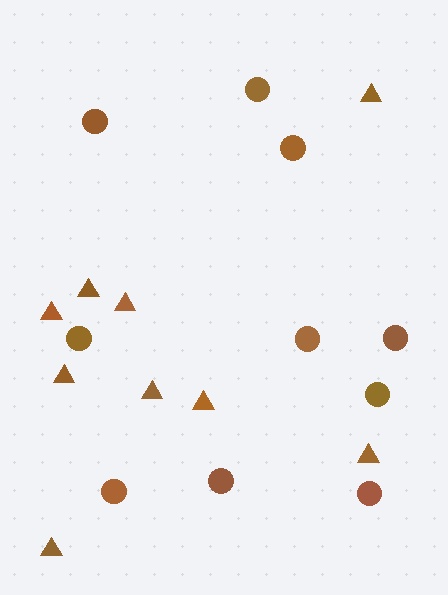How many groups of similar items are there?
There are 2 groups: one group of circles (10) and one group of triangles (9).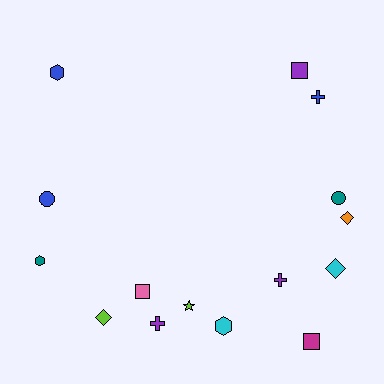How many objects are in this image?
There are 15 objects.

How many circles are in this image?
There are 2 circles.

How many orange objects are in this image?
There is 1 orange object.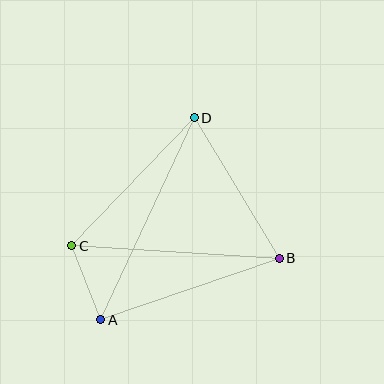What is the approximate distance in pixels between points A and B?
The distance between A and B is approximately 188 pixels.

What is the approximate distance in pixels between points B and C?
The distance between B and C is approximately 208 pixels.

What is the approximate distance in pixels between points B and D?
The distance between B and D is approximately 164 pixels.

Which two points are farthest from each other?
Points A and D are farthest from each other.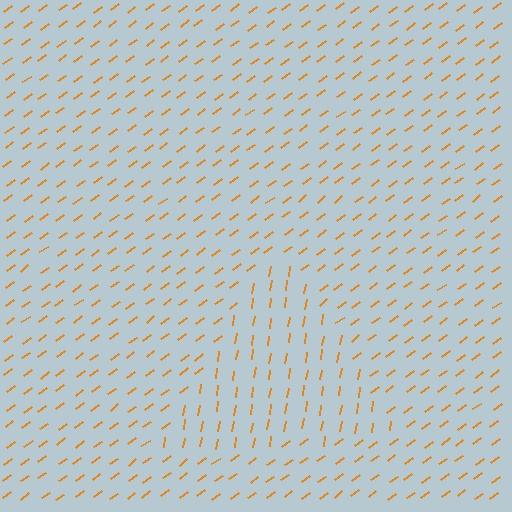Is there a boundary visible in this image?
Yes, there is a texture boundary formed by a change in line orientation.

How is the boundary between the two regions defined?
The boundary is defined purely by a change in line orientation (approximately 45 degrees difference). All lines are the same color and thickness.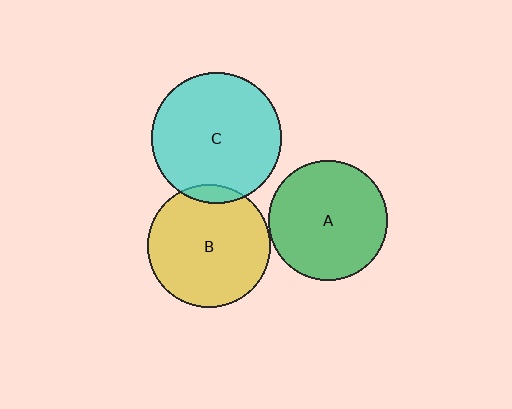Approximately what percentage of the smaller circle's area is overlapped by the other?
Approximately 5%.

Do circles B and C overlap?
Yes.